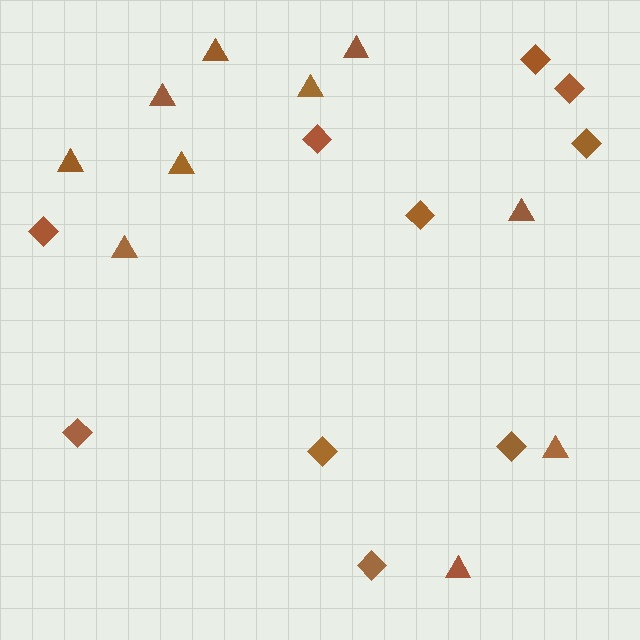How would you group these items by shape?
There are 2 groups: one group of diamonds (10) and one group of triangles (10).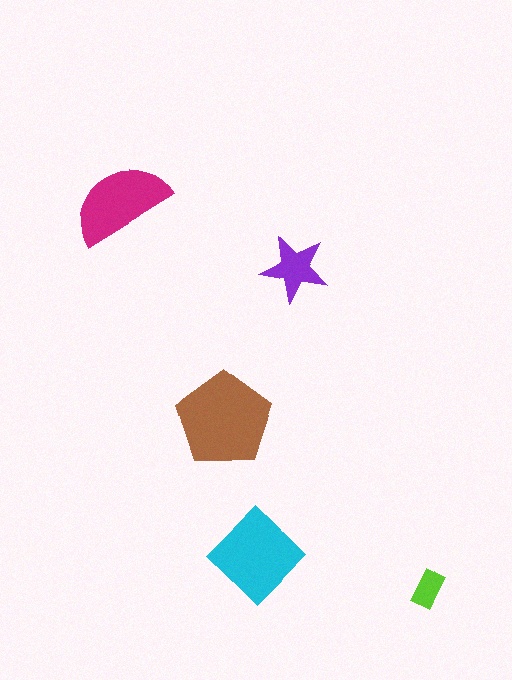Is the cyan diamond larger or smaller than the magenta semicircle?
Larger.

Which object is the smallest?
The lime rectangle.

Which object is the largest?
The brown pentagon.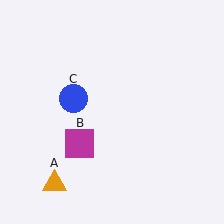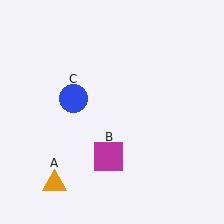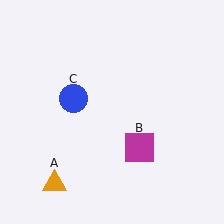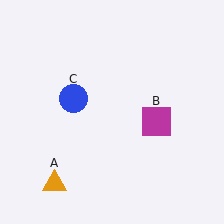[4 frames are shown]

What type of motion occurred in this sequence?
The magenta square (object B) rotated counterclockwise around the center of the scene.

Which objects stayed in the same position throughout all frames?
Orange triangle (object A) and blue circle (object C) remained stationary.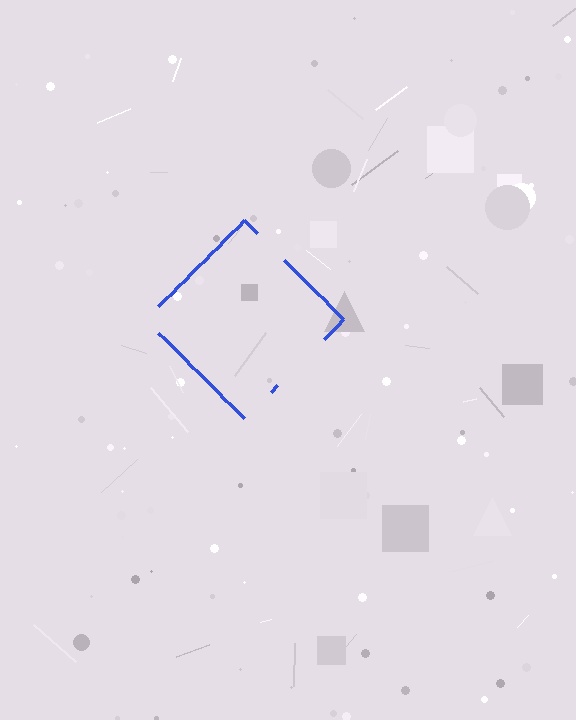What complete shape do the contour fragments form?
The contour fragments form a diamond.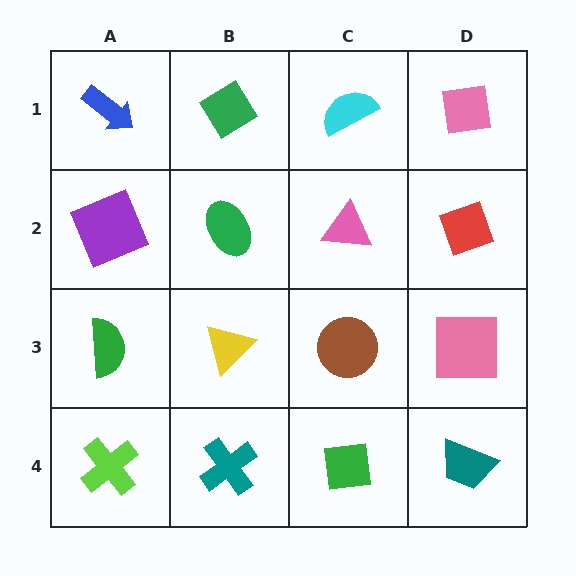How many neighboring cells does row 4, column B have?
3.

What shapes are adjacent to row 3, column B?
A green ellipse (row 2, column B), a teal cross (row 4, column B), a green semicircle (row 3, column A), a brown circle (row 3, column C).